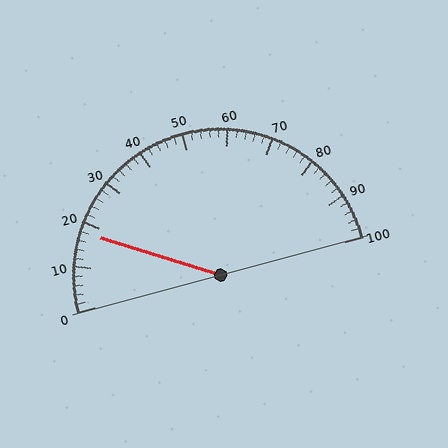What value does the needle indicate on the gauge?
The needle indicates approximately 18.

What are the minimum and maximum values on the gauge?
The gauge ranges from 0 to 100.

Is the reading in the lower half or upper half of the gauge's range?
The reading is in the lower half of the range (0 to 100).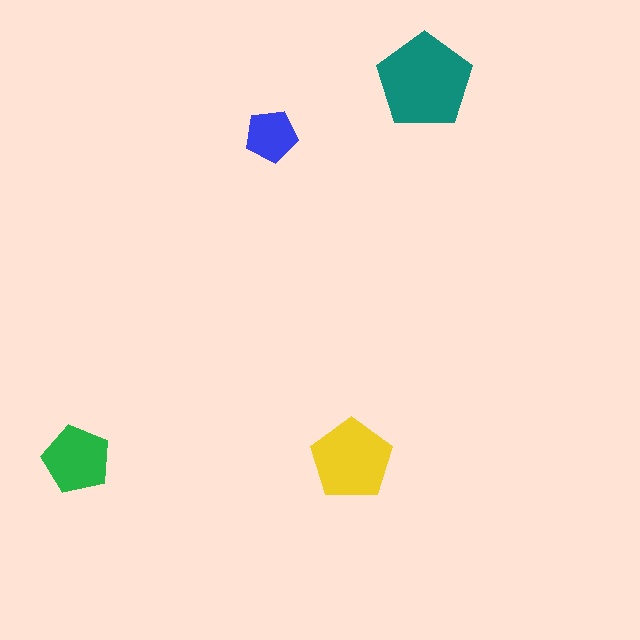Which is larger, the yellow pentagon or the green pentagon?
The yellow one.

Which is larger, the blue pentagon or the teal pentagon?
The teal one.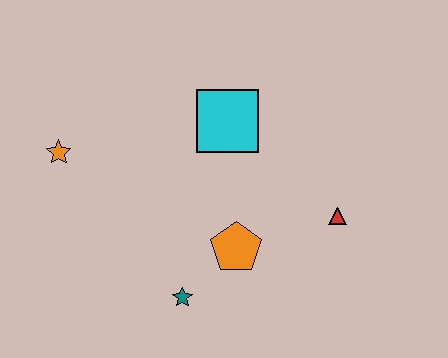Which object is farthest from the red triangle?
The orange star is farthest from the red triangle.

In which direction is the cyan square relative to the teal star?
The cyan square is above the teal star.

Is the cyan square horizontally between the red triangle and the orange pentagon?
No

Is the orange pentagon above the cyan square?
No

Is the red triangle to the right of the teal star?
Yes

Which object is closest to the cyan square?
The orange pentagon is closest to the cyan square.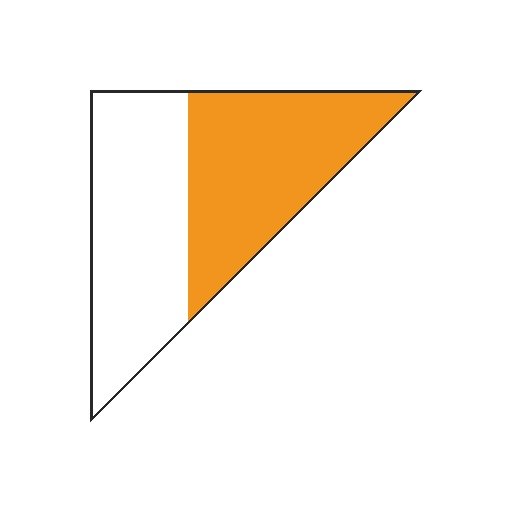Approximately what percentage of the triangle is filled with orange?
Approximately 50%.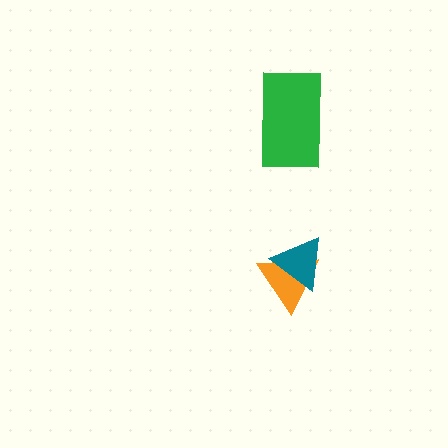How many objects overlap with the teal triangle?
1 object overlaps with the teal triangle.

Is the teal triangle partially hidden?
No, no other shape covers it.